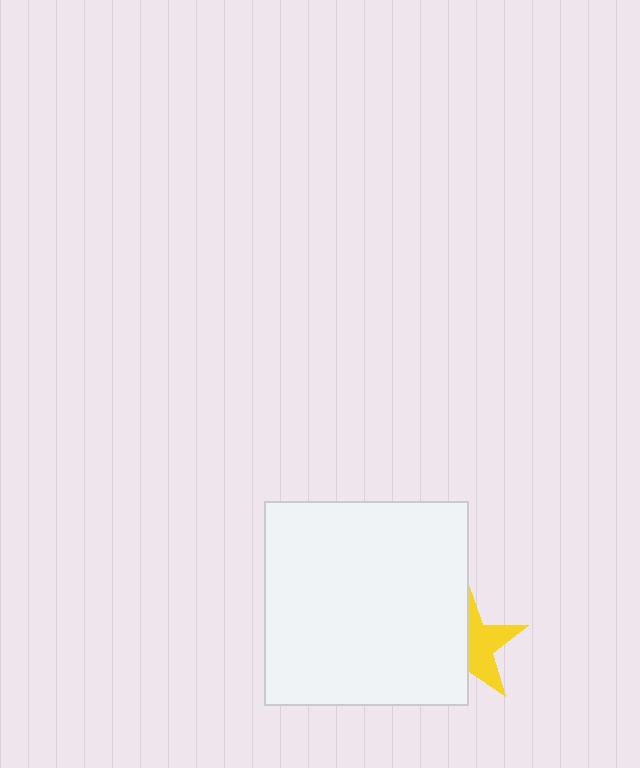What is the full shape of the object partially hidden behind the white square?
The partially hidden object is a yellow star.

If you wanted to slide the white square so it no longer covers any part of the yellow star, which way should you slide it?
Slide it left — that is the most direct way to separate the two shapes.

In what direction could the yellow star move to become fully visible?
The yellow star could move right. That would shift it out from behind the white square entirely.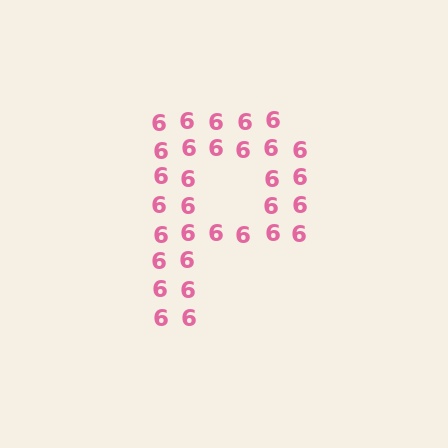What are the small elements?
The small elements are digit 6's.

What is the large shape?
The large shape is the letter P.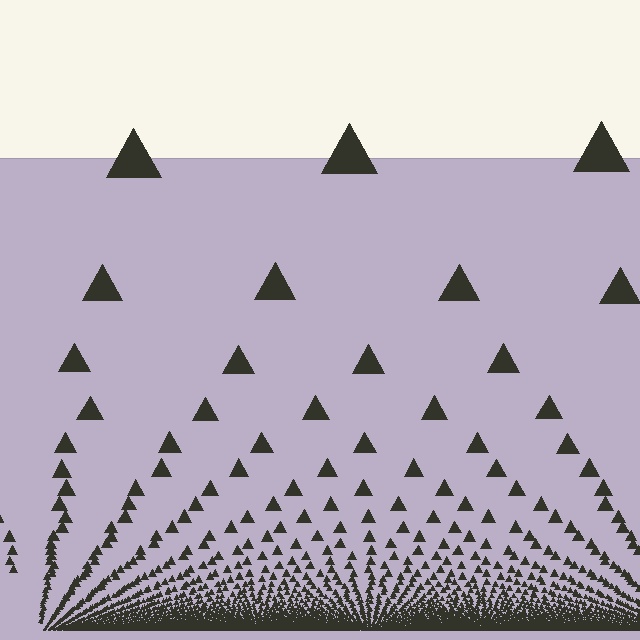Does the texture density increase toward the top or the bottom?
Density increases toward the bottom.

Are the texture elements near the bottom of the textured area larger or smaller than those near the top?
Smaller. The gradient is inverted — elements near the bottom are smaller and denser.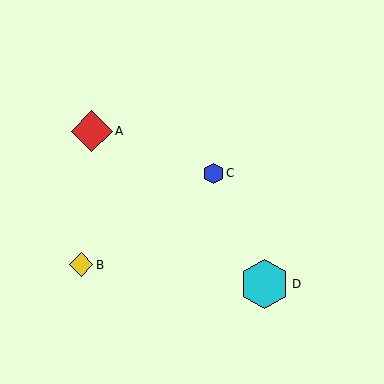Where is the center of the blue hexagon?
The center of the blue hexagon is at (213, 173).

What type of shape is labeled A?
Shape A is a red diamond.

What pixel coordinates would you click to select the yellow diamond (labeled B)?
Click at (81, 265) to select the yellow diamond B.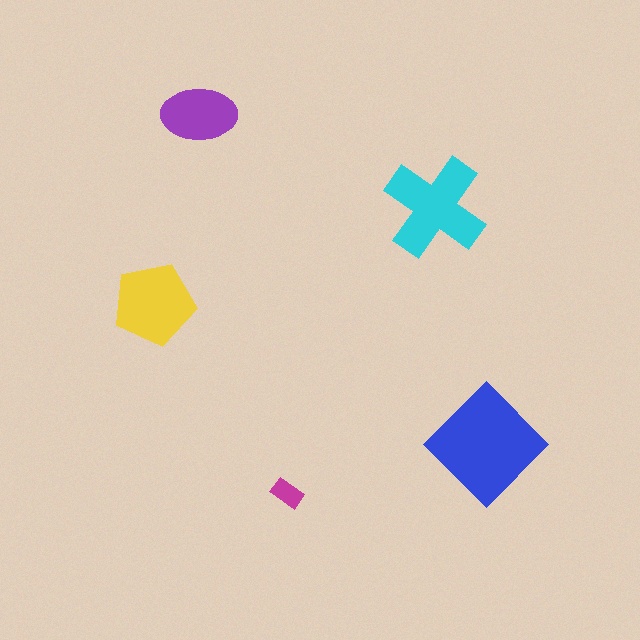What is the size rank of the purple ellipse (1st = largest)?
4th.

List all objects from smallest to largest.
The magenta rectangle, the purple ellipse, the yellow pentagon, the cyan cross, the blue diamond.